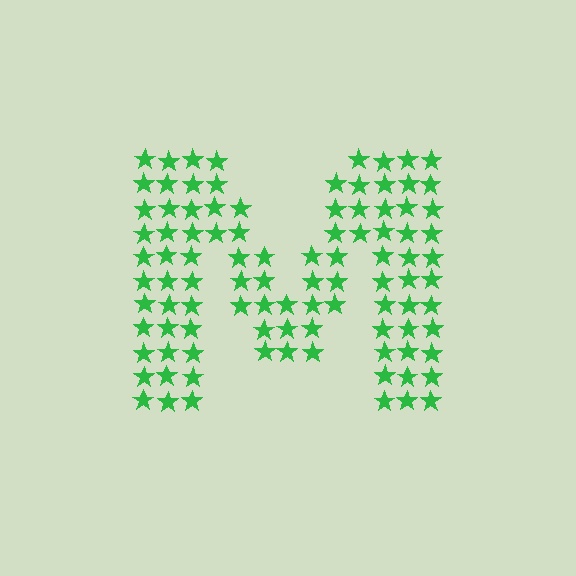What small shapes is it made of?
It is made of small stars.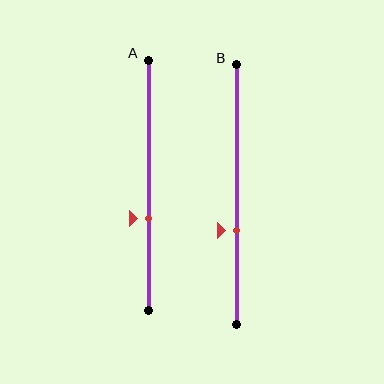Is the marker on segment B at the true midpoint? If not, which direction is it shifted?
No, the marker on segment B is shifted downward by about 14% of the segment length.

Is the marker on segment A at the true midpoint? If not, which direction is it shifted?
No, the marker on segment A is shifted downward by about 13% of the segment length.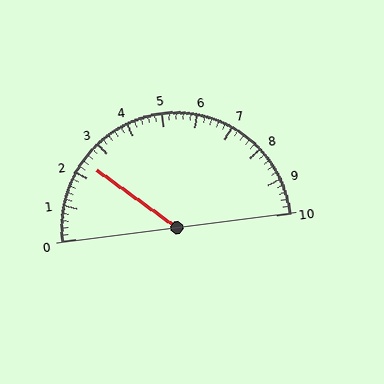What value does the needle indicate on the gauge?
The needle indicates approximately 2.4.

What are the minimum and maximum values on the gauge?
The gauge ranges from 0 to 10.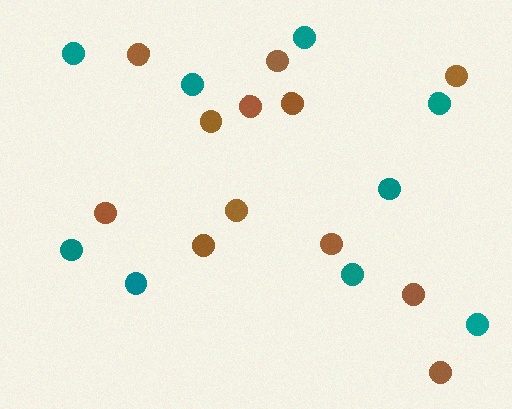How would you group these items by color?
There are 2 groups: one group of brown circles (12) and one group of teal circles (9).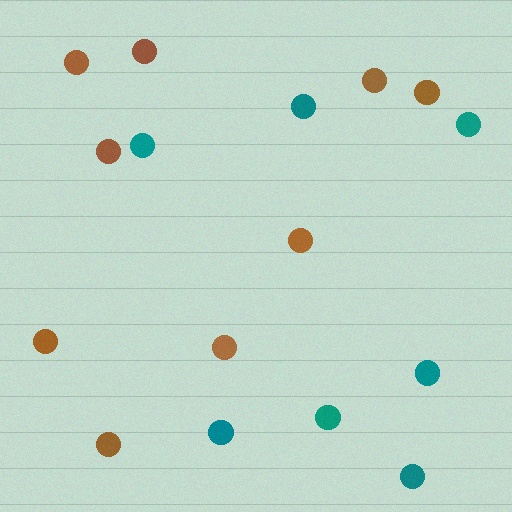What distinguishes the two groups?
There are 2 groups: one group of brown circles (9) and one group of teal circles (7).